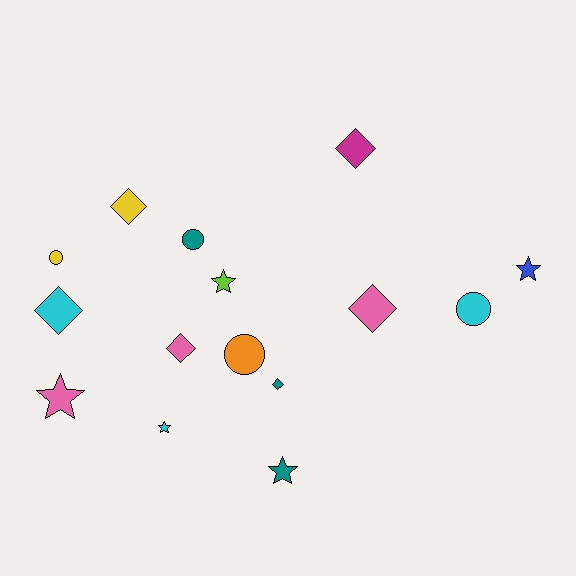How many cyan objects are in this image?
There are 3 cyan objects.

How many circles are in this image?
There are 4 circles.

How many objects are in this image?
There are 15 objects.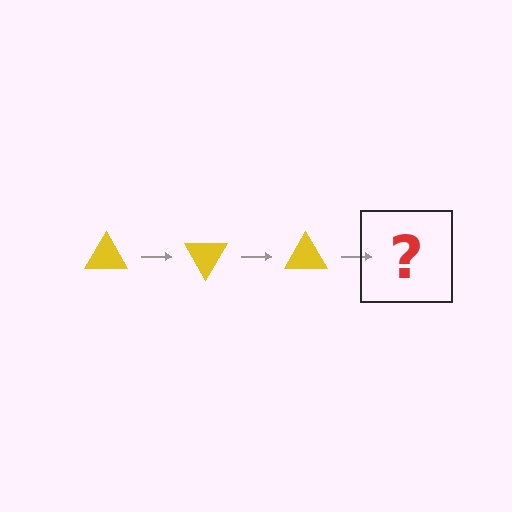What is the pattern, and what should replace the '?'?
The pattern is that the triangle rotates 60 degrees each step. The '?' should be a yellow triangle rotated 180 degrees.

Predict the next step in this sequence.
The next step is a yellow triangle rotated 180 degrees.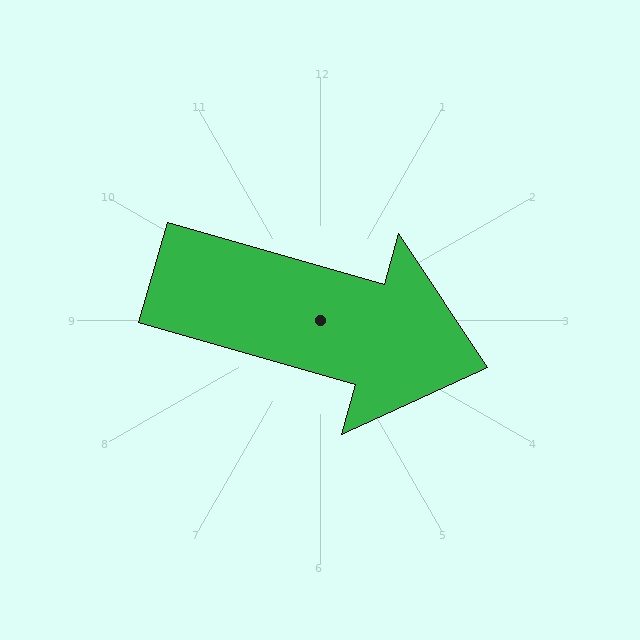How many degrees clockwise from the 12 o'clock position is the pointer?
Approximately 106 degrees.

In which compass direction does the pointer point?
East.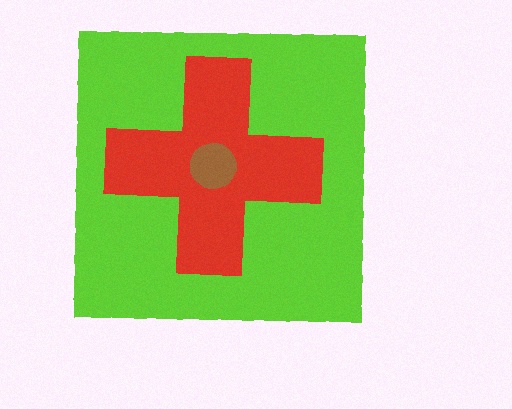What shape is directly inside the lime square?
The red cross.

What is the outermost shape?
The lime square.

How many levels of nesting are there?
3.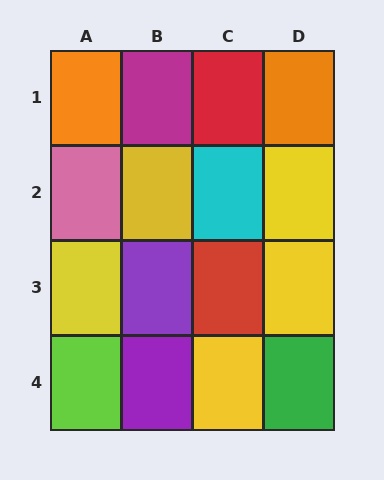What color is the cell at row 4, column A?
Lime.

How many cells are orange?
2 cells are orange.